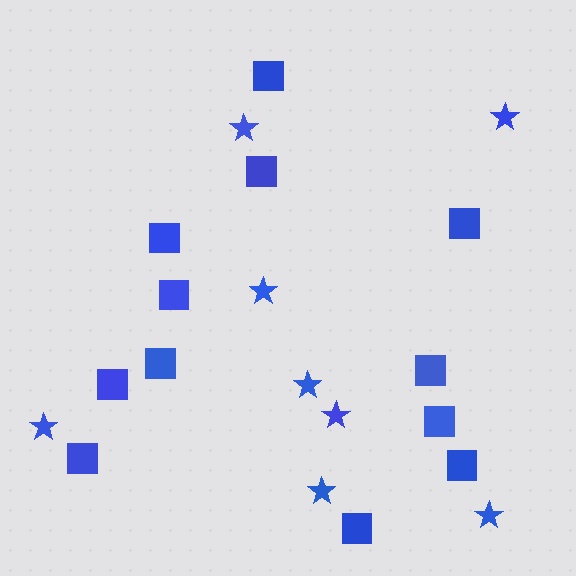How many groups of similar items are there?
There are 2 groups: one group of stars (8) and one group of squares (12).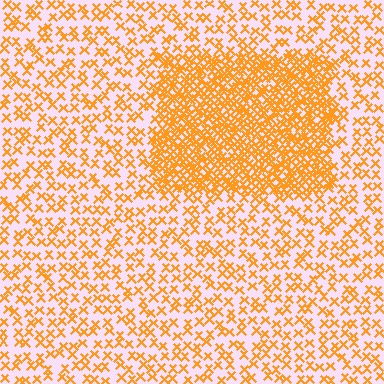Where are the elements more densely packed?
The elements are more densely packed inside the rectangle boundary.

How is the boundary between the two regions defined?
The boundary is defined by a change in element density (approximately 2.7x ratio). All elements are the same color, size, and shape.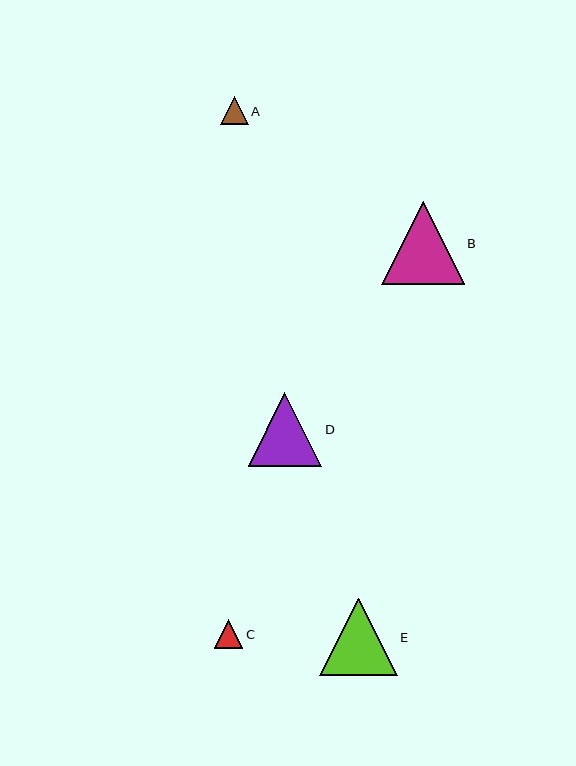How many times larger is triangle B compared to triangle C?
Triangle B is approximately 2.9 times the size of triangle C.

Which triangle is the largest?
Triangle B is the largest with a size of approximately 83 pixels.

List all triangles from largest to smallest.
From largest to smallest: B, E, D, C, A.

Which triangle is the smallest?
Triangle A is the smallest with a size of approximately 28 pixels.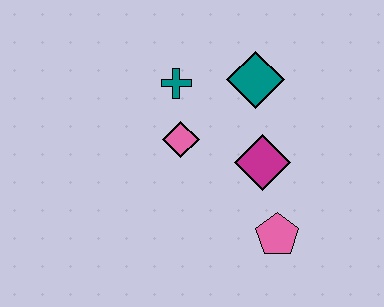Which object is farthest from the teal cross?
The pink pentagon is farthest from the teal cross.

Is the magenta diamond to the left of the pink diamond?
No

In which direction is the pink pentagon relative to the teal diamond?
The pink pentagon is below the teal diamond.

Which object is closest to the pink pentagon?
The magenta diamond is closest to the pink pentagon.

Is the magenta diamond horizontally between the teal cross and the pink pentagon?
Yes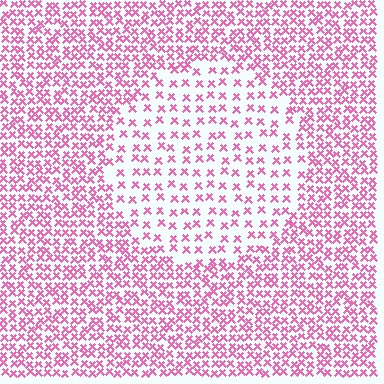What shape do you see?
I see a circle.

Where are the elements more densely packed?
The elements are more densely packed outside the circle boundary.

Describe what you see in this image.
The image contains small pink elements arranged at two different densities. A circle-shaped region is visible where the elements are less densely packed than the surrounding area.